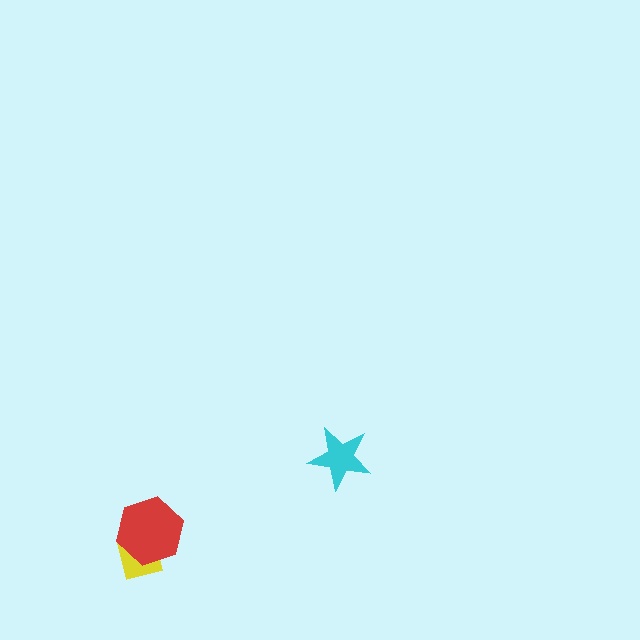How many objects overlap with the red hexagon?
1 object overlaps with the red hexagon.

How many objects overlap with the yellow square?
1 object overlaps with the yellow square.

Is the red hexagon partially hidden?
No, no other shape covers it.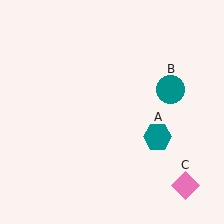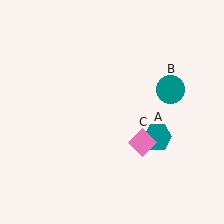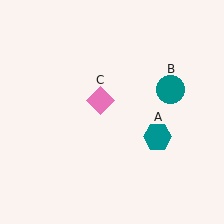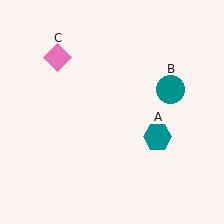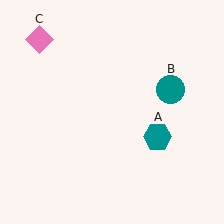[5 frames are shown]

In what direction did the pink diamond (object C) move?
The pink diamond (object C) moved up and to the left.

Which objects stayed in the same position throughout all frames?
Teal hexagon (object A) and teal circle (object B) remained stationary.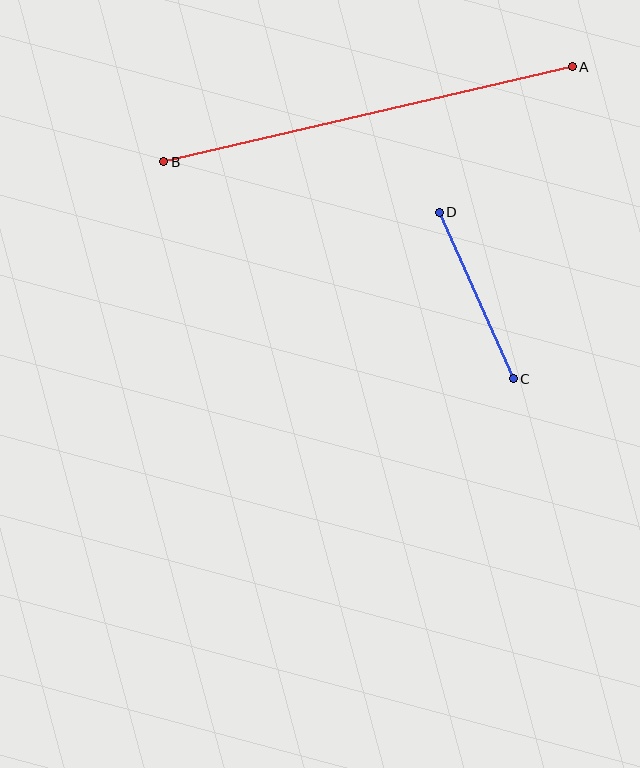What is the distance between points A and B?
The distance is approximately 419 pixels.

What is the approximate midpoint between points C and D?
The midpoint is at approximately (476, 295) pixels.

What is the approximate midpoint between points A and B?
The midpoint is at approximately (368, 114) pixels.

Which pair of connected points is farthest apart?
Points A and B are farthest apart.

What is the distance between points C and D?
The distance is approximately 182 pixels.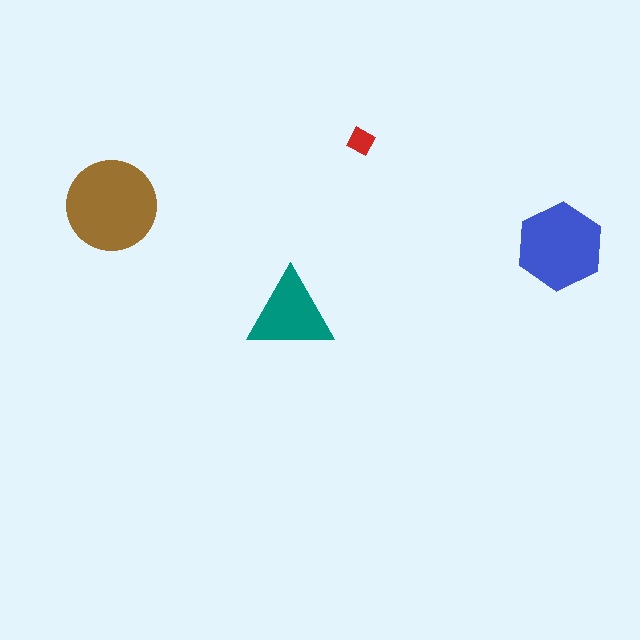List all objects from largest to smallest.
The brown circle, the blue hexagon, the teal triangle, the red diamond.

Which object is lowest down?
The teal triangle is bottommost.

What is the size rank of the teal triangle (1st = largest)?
3rd.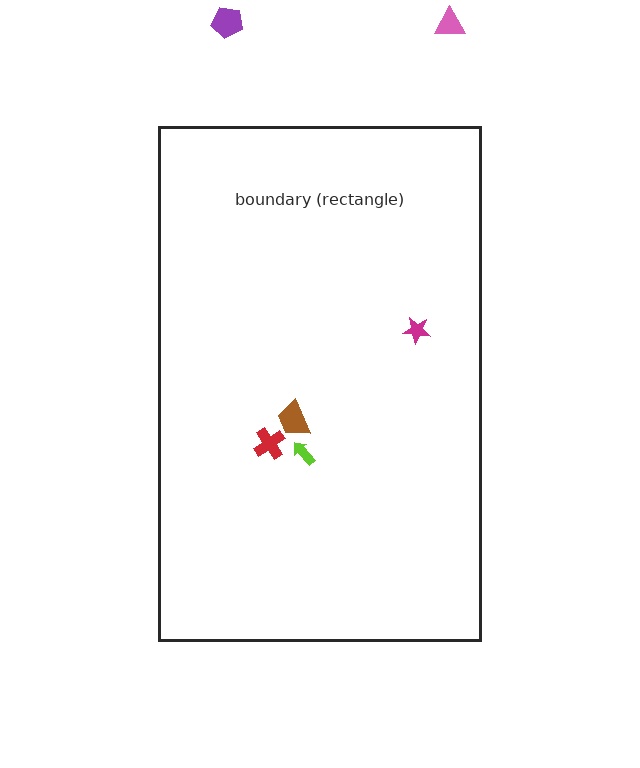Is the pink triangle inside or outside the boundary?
Outside.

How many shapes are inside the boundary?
4 inside, 2 outside.